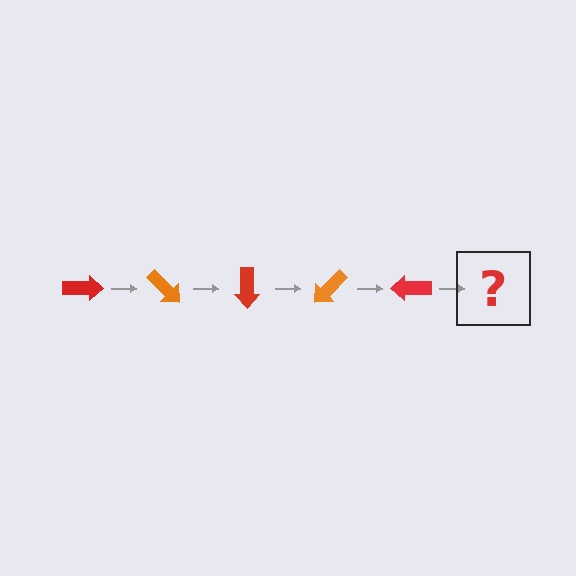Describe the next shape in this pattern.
It should be an orange arrow, rotated 225 degrees from the start.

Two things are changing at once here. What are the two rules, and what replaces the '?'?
The two rules are that it rotates 45 degrees each step and the color cycles through red and orange. The '?' should be an orange arrow, rotated 225 degrees from the start.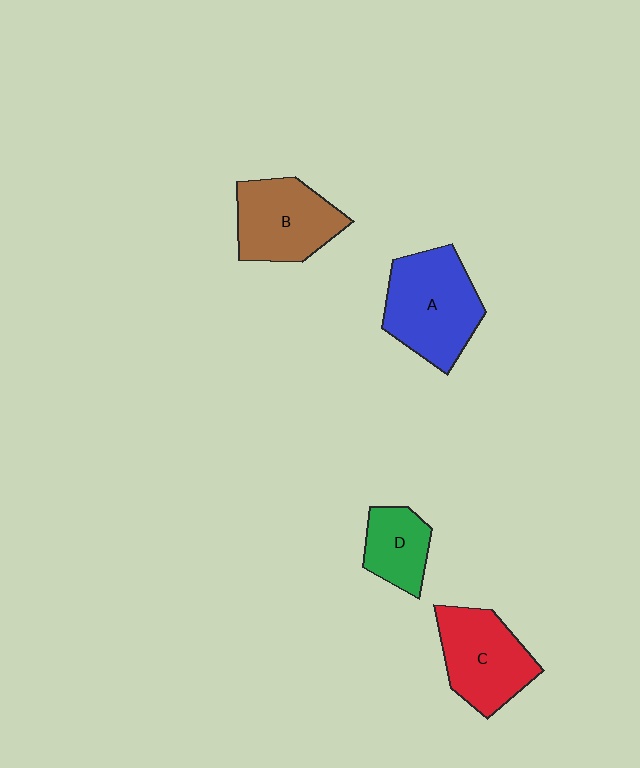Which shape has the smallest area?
Shape D (green).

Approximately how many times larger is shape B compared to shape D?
Approximately 1.6 times.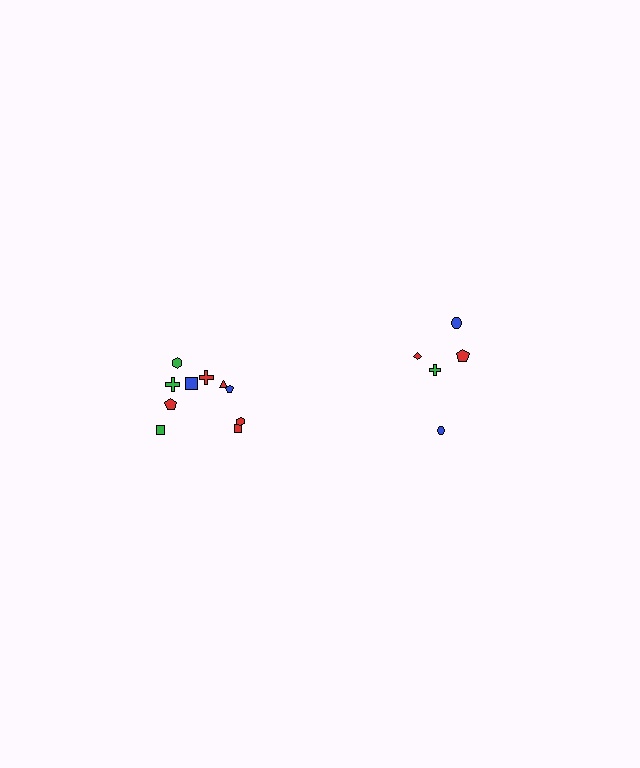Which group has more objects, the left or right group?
The left group.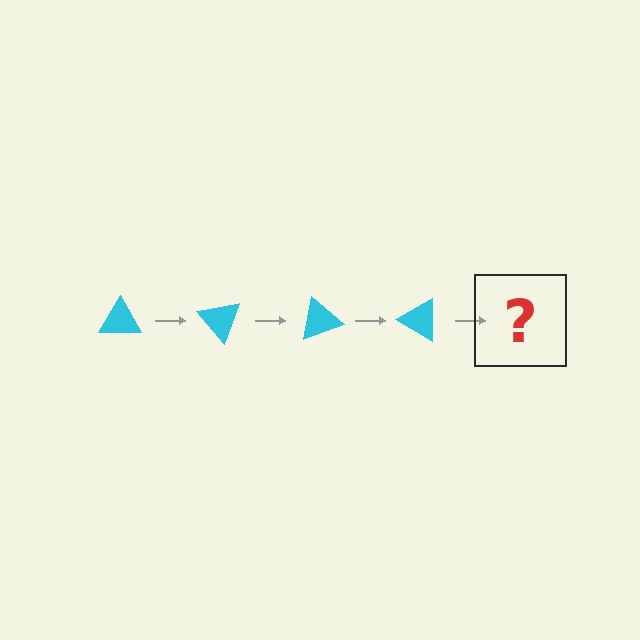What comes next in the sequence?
The next element should be a cyan triangle rotated 200 degrees.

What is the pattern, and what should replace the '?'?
The pattern is that the triangle rotates 50 degrees each step. The '?' should be a cyan triangle rotated 200 degrees.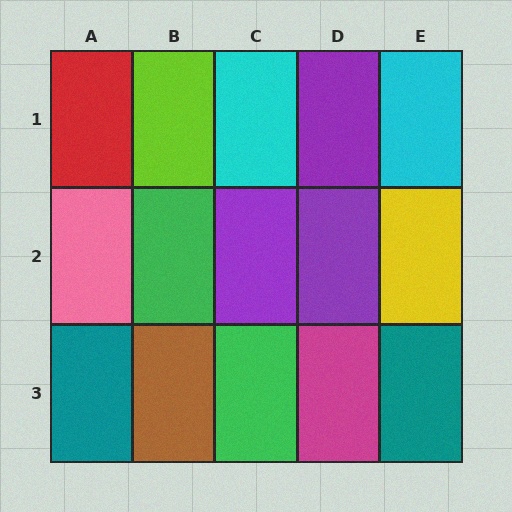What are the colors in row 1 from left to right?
Red, lime, cyan, purple, cyan.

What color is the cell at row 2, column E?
Yellow.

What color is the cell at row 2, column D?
Purple.